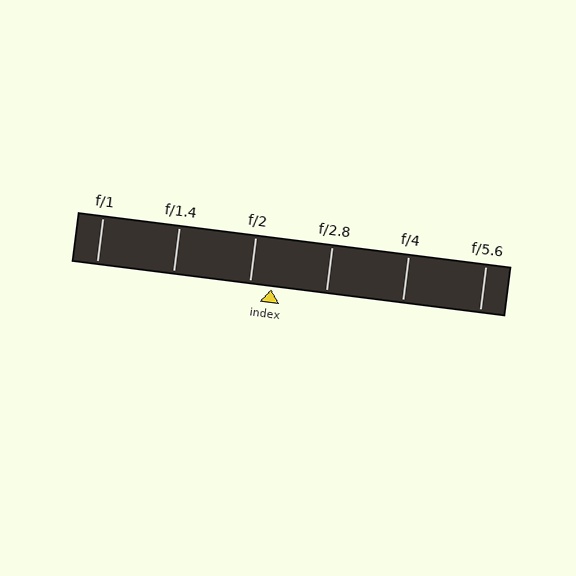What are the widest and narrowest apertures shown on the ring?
The widest aperture shown is f/1 and the narrowest is f/5.6.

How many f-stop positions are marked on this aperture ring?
There are 6 f-stop positions marked.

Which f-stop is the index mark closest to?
The index mark is closest to f/2.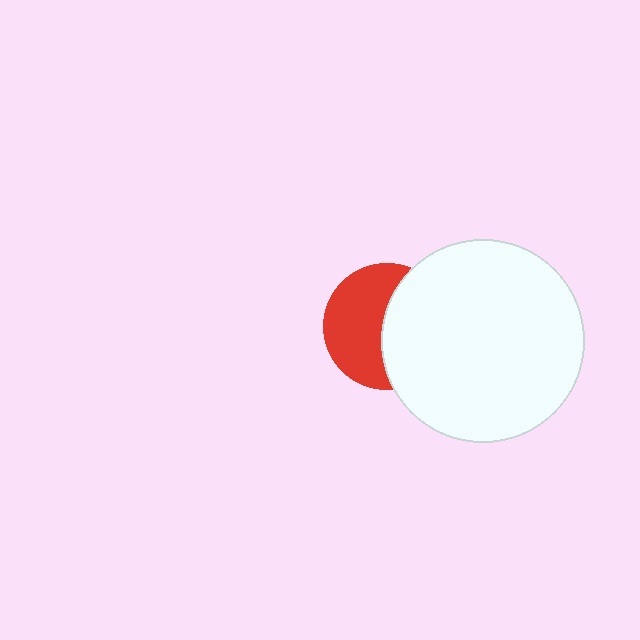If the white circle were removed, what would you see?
You would see the complete red circle.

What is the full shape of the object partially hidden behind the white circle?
The partially hidden object is a red circle.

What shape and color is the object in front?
The object in front is a white circle.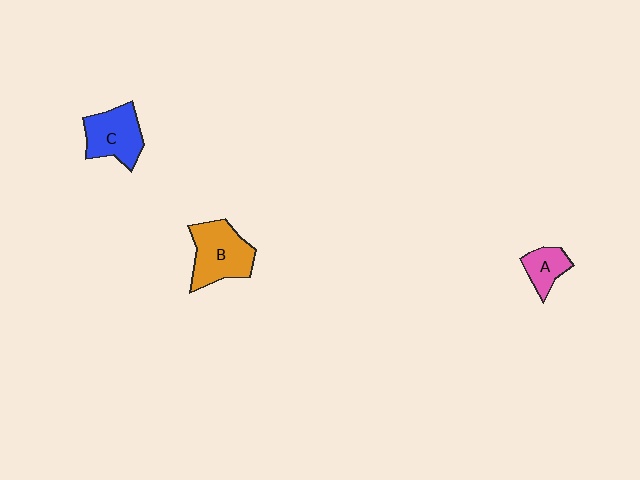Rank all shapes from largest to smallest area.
From largest to smallest: B (orange), C (blue), A (pink).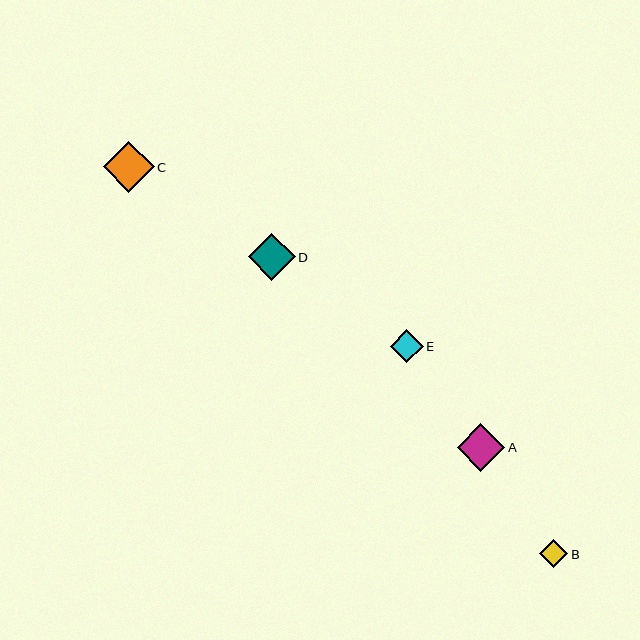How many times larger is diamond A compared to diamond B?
Diamond A is approximately 1.7 times the size of diamond B.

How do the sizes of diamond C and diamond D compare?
Diamond C and diamond D are approximately the same size.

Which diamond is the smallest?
Diamond B is the smallest with a size of approximately 28 pixels.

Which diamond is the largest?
Diamond C is the largest with a size of approximately 51 pixels.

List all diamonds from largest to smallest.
From largest to smallest: C, A, D, E, B.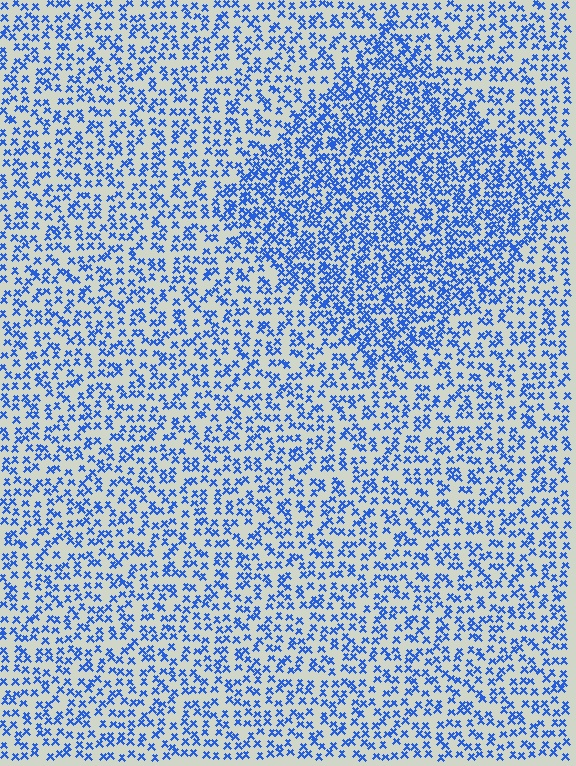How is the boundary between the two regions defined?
The boundary is defined by a change in element density (approximately 1.8x ratio). All elements are the same color, size, and shape.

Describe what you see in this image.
The image contains small blue elements arranged at two different densities. A diamond-shaped region is visible where the elements are more densely packed than the surrounding area.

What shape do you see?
I see a diamond.